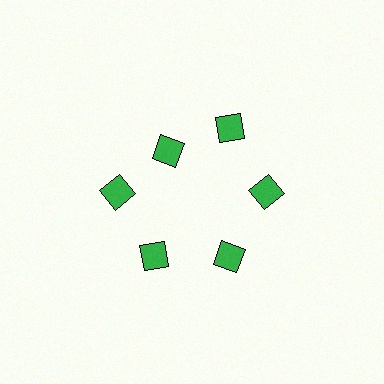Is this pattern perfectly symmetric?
No. The 6 green diamonds are arranged in a ring, but one element near the 11 o'clock position is pulled inward toward the center, breaking the 6-fold rotational symmetry.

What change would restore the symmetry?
The symmetry would be restored by moving it outward, back onto the ring so that all 6 diamonds sit at equal angles and equal distance from the center.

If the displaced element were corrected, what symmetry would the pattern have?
It would have 6-fold rotational symmetry — the pattern would map onto itself every 60 degrees.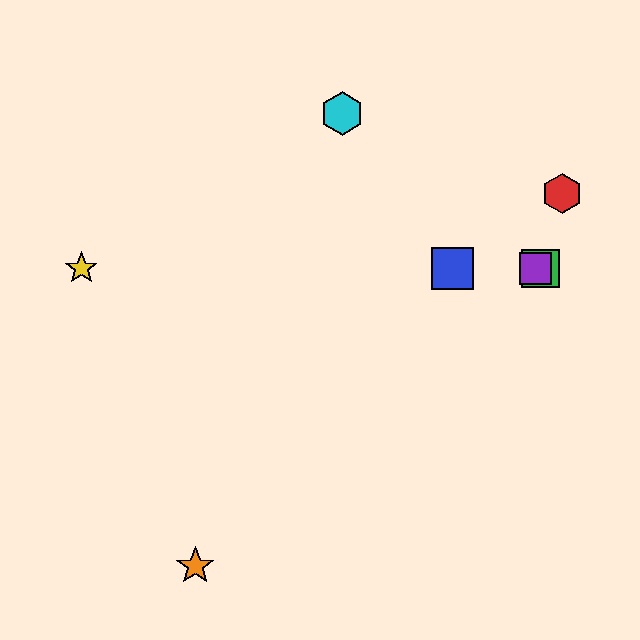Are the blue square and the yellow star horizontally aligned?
Yes, both are at y≈268.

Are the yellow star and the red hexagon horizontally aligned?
No, the yellow star is at y≈268 and the red hexagon is at y≈194.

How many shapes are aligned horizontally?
4 shapes (the blue square, the green square, the yellow star, the purple square) are aligned horizontally.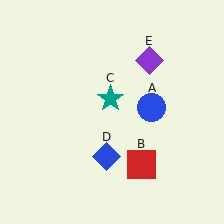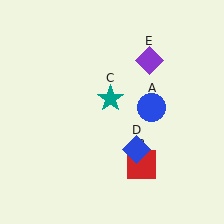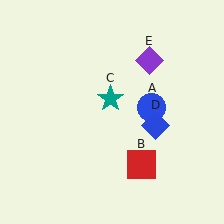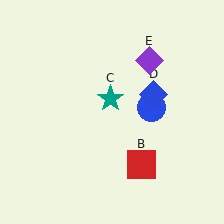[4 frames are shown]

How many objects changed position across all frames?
1 object changed position: blue diamond (object D).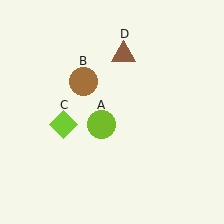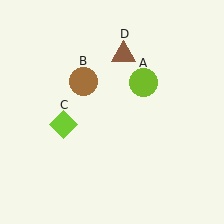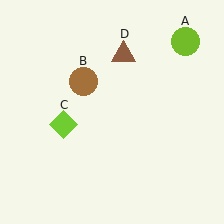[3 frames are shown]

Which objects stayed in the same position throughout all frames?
Brown circle (object B) and lime diamond (object C) and brown triangle (object D) remained stationary.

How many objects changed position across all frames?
1 object changed position: lime circle (object A).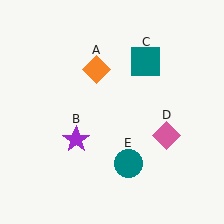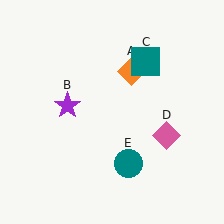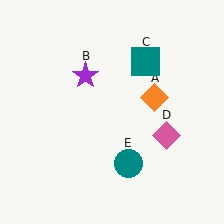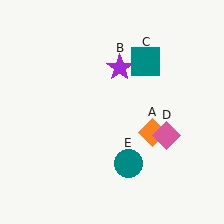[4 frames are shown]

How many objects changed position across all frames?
2 objects changed position: orange diamond (object A), purple star (object B).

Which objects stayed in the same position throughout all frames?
Teal square (object C) and pink diamond (object D) and teal circle (object E) remained stationary.